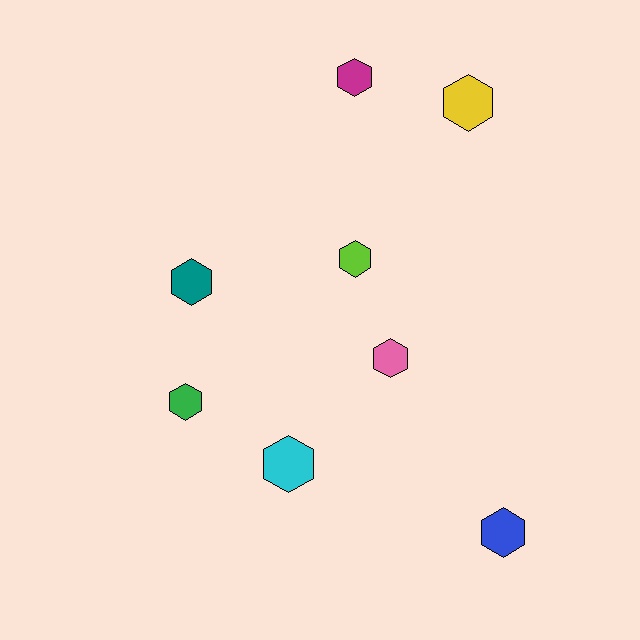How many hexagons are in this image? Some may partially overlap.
There are 8 hexagons.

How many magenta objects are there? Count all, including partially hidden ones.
There is 1 magenta object.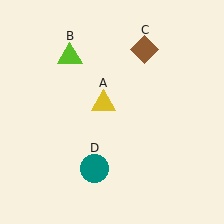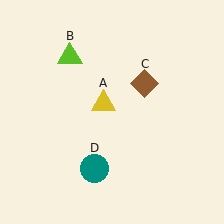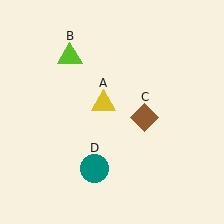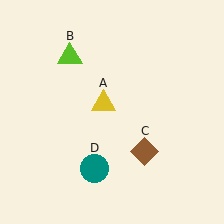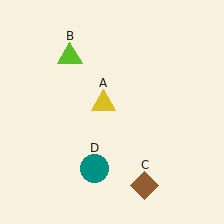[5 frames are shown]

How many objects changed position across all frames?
1 object changed position: brown diamond (object C).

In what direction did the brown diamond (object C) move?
The brown diamond (object C) moved down.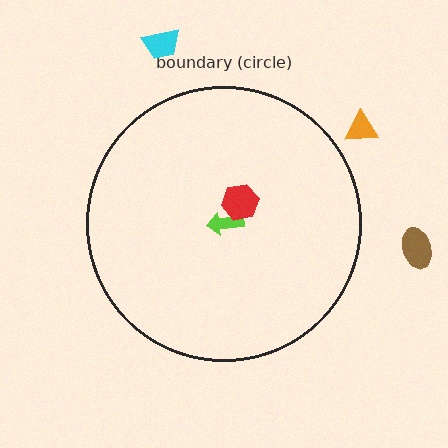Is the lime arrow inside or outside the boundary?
Inside.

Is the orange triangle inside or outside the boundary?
Outside.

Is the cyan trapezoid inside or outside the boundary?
Outside.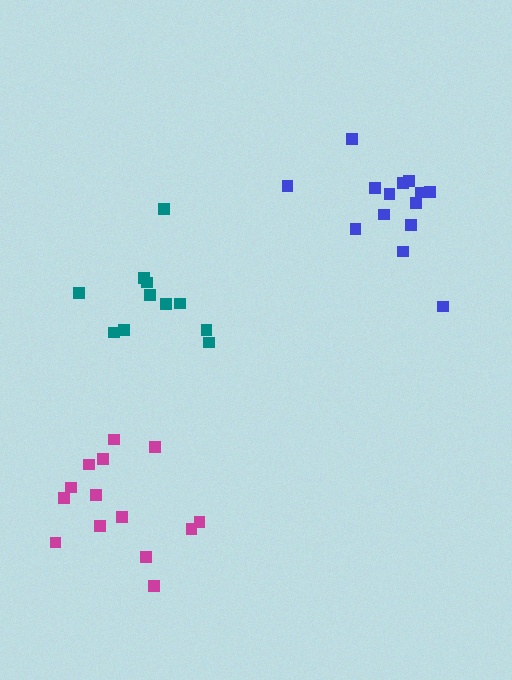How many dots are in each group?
Group 1: 14 dots, Group 2: 14 dots, Group 3: 11 dots (39 total).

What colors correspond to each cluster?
The clusters are colored: blue, magenta, teal.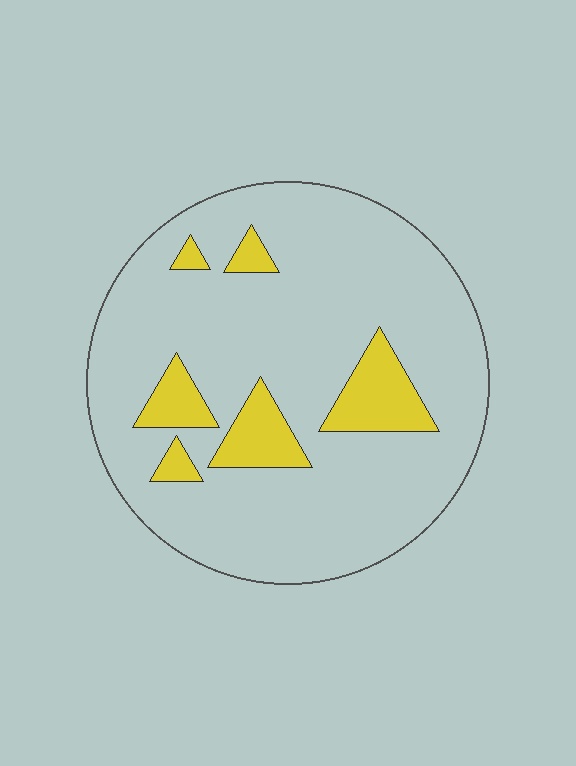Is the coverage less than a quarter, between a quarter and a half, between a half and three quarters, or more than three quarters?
Less than a quarter.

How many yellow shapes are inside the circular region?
6.